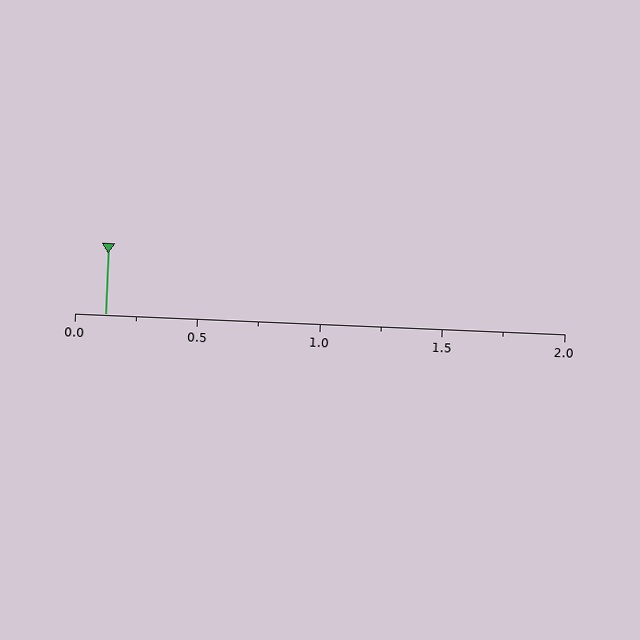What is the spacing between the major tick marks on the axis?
The major ticks are spaced 0.5 apart.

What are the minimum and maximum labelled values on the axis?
The axis runs from 0.0 to 2.0.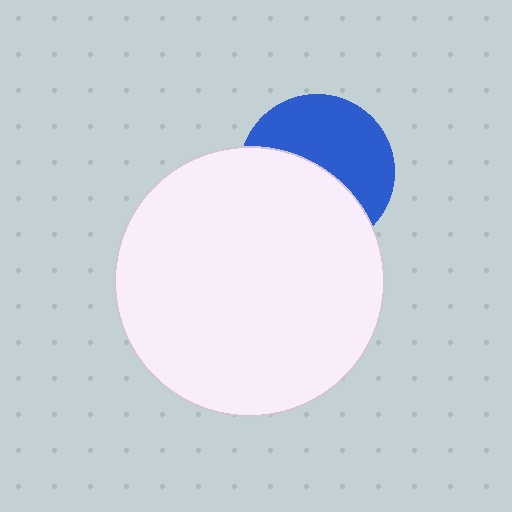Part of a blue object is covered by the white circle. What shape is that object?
It is a circle.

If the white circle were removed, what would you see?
You would see the complete blue circle.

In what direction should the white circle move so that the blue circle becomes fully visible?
The white circle should move down. That is the shortest direction to clear the overlap and leave the blue circle fully visible.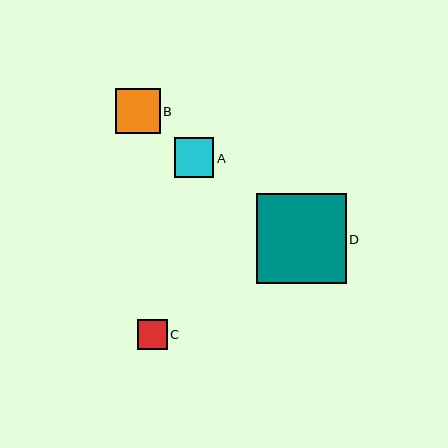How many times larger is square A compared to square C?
Square A is approximately 1.3 times the size of square C.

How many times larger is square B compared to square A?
Square B is approximately 1.1 times the size of square A.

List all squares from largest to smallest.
From largest to smallest: D, B, A, C.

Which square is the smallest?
Square C is the smallest with a size of approximately 30 pixels.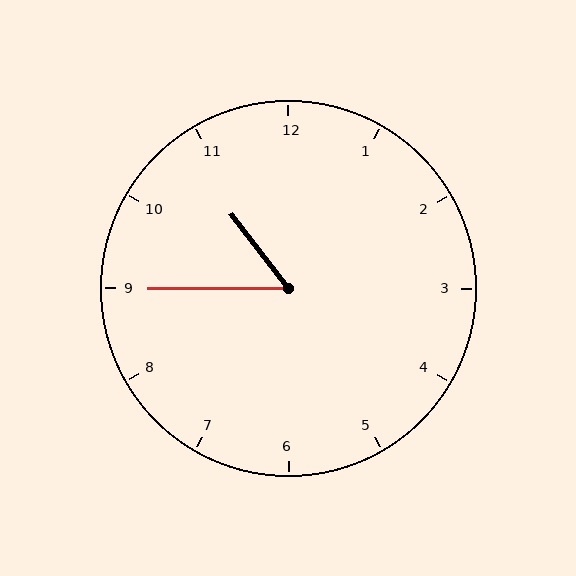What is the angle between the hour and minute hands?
Approximately 52 degrees.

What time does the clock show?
10:45.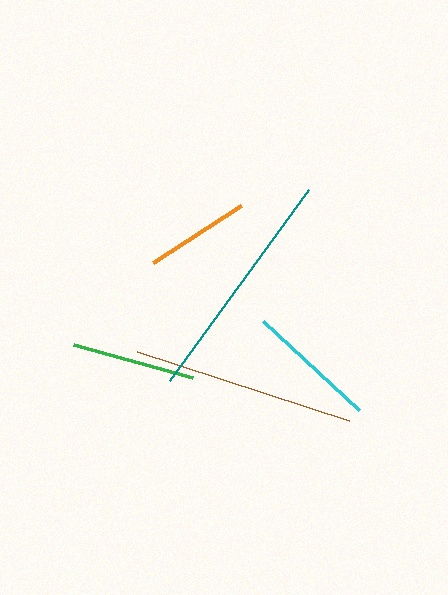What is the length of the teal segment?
The teal segment is approximately 236 pixels long.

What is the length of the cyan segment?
The cyan segment is approximately 131 pixels long.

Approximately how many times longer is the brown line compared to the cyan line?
The brown line is approximately 1.7 times the length of the cyan line.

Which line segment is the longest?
The teal line is the longest at approximately 236 pixels.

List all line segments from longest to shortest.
From longest to shortest: teal, brown, cyan, green, orange.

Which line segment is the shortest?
The orange line is the shortest at approximately 105 pixels.